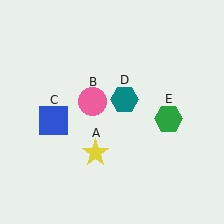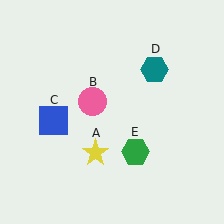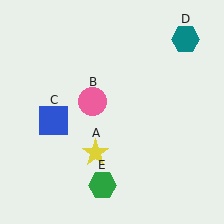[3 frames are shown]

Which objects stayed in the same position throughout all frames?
Yellow star (object A) and pink circle (object B) and blue square (object C) remained stationary.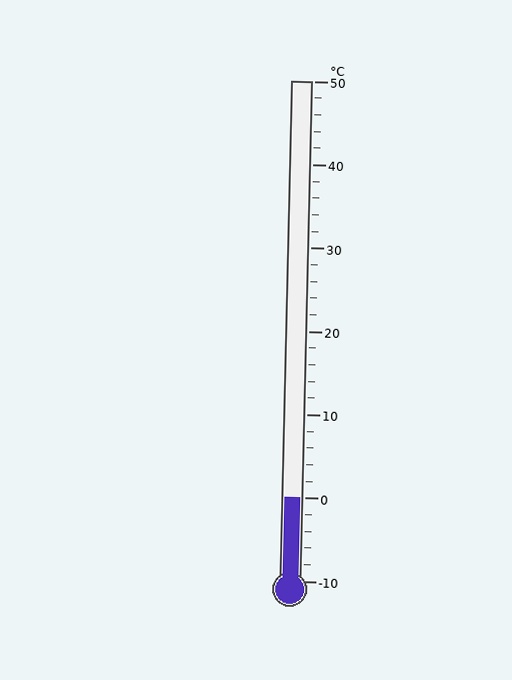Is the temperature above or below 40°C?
The temperature is below 40°C.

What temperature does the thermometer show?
The thermometer shows approximately 0°C.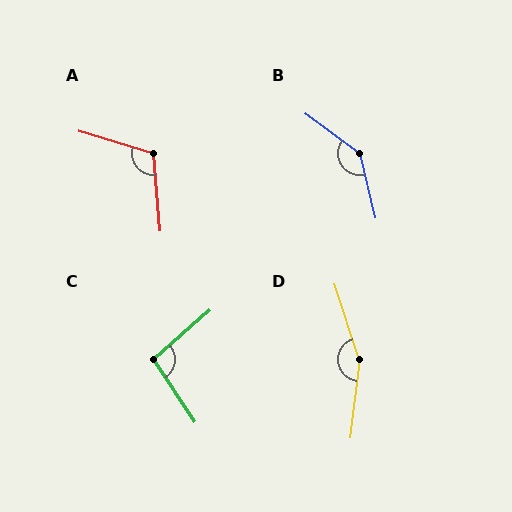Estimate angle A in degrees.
Approximately 111 degrees.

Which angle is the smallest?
C, at approximately 98 degrees.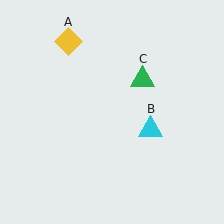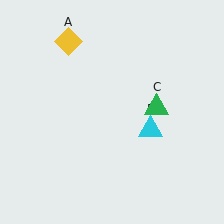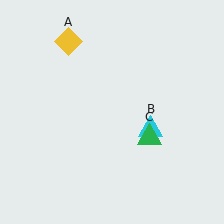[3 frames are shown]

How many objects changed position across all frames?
1 object changed position: green triangle (object C).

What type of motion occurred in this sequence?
The green triangle (object C) rotated clockwise around the center of the scene.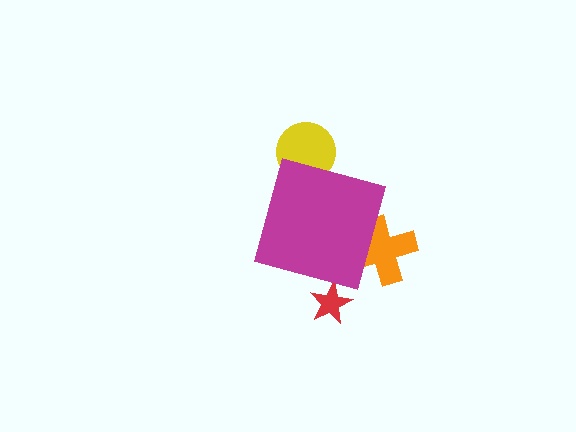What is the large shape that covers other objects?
A magenta diamond.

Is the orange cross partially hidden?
Yes, the orange cross is partially hidden behind the magenta diamond.